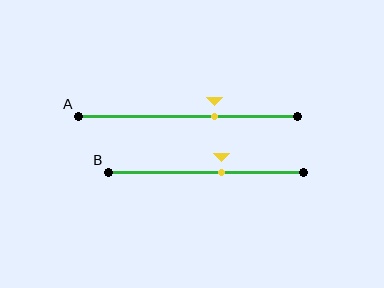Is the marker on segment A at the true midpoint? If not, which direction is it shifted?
No, the marker on segment A is shifted to the right by about 12% of the segment length.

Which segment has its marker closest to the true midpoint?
Segment B has its marker closest to the true midpoint.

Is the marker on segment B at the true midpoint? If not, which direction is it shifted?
No, the marker on segment B is shifted to the right by about 8% of the segment length.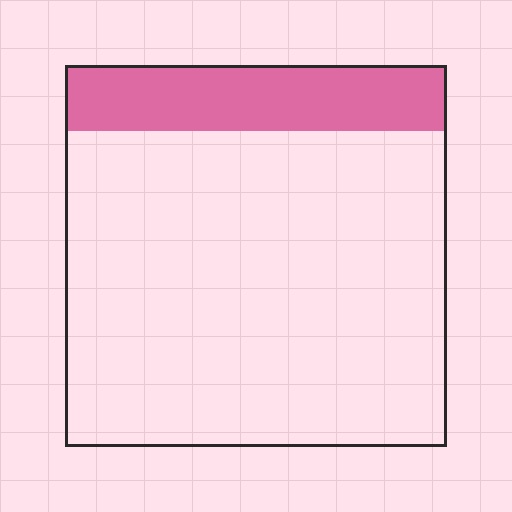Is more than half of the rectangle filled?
No.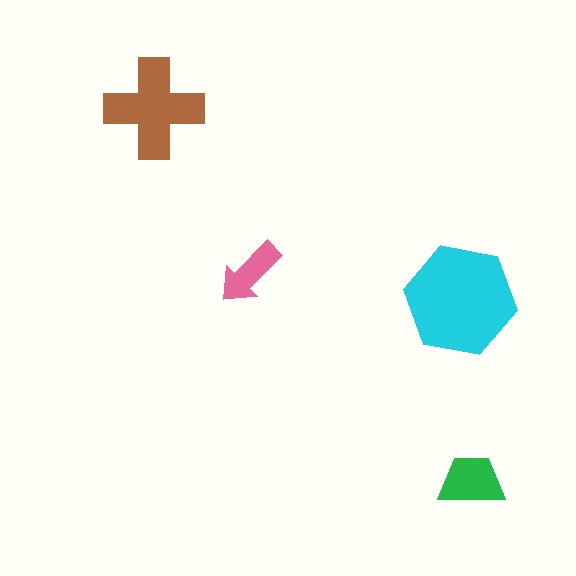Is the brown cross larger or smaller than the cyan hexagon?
Smaller.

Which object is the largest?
The cyan hexagon.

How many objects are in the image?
There are 4 objects in the image.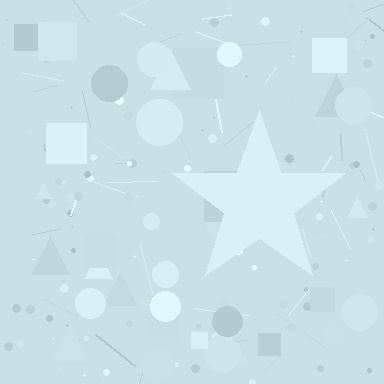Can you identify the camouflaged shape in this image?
The camouflaged shape is a star.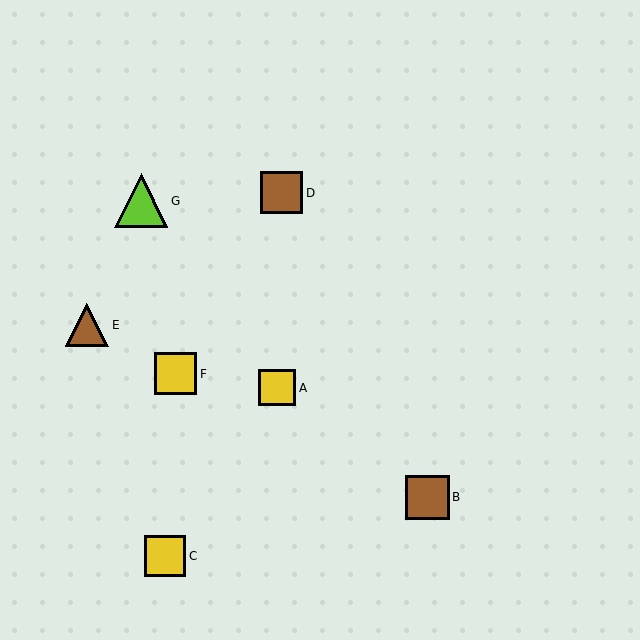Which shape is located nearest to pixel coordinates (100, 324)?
The brown triangle (labeled E) at (87, 325) is nearest to that location.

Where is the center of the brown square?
The center of the brown square is at (282, 193).